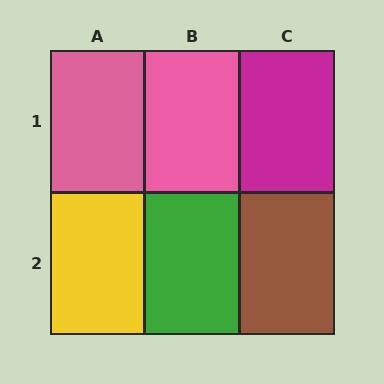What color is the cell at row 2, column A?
Yellow.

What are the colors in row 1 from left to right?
Pink, pink, magenta.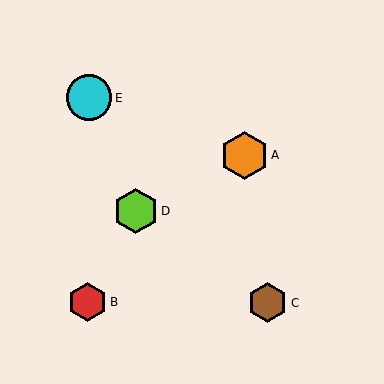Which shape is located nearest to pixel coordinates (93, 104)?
The cyan circle (labeled E) at (89, 98) is nearest to that location.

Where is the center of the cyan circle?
The center of the cyan circle is at (89, 98).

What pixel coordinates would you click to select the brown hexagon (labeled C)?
Click at (268, 303) to select the brown hexagon C.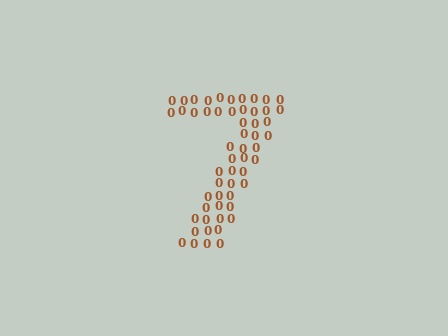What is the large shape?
The large shape is the digit 7.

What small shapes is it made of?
It is made of small digit 0's.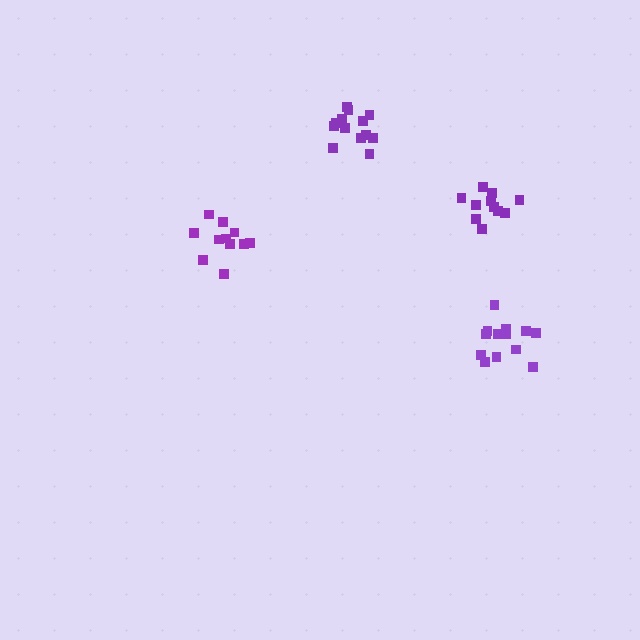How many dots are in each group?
Group 1: 11 dots, Group 2: 11 dots, Group 3: 13 dots, Group 4: 13 dots (48 total).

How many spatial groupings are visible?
There are 4 spatial groupings.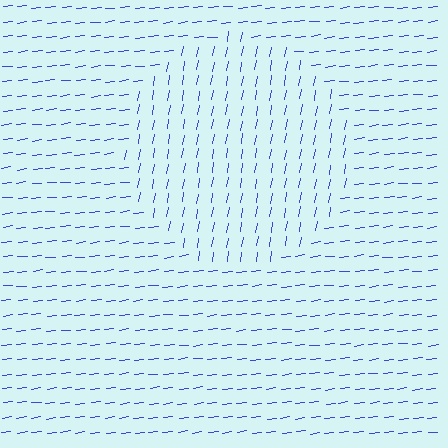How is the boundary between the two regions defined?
The boundary is defined purely by a change in line orientation (approximately 73 degrees difference). All lines are the same color and thickness.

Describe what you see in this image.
The image is filled with small blue line segments. A circle region in the image has lines oriented differently from the surrounding lines, creating a visible texture boundary.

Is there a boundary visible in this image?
Yes, there is a texture boundary formed by a change in line orientation.